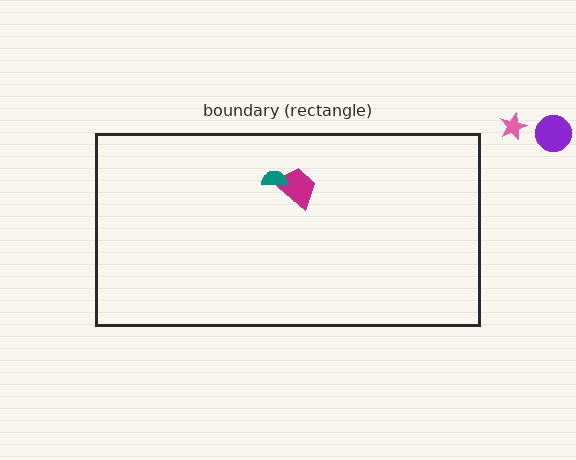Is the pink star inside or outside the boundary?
Outside.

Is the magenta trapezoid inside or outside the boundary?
Inside.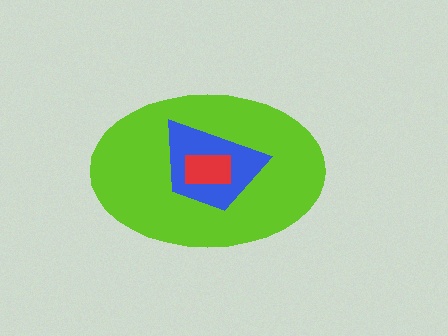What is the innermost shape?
The red rectangle.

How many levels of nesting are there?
3.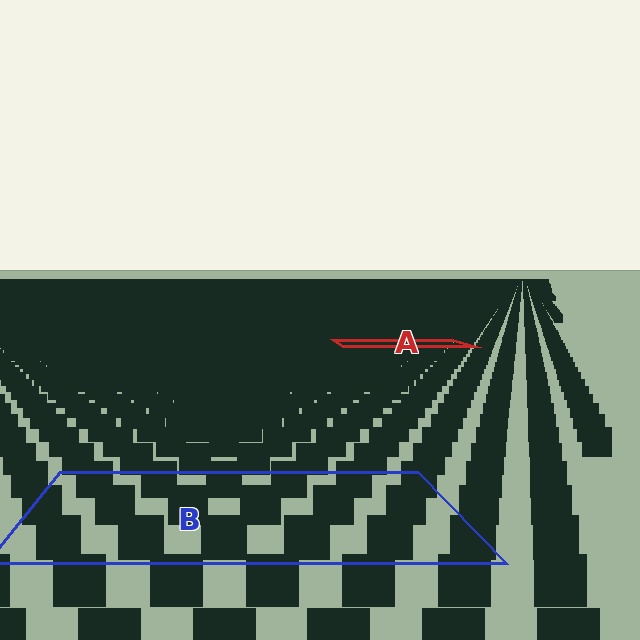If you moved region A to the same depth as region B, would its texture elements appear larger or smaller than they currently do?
They would appear larger. At a closer depth, the same texture elements are projected at a bigger on-screen size.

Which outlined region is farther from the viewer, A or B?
Region A is farther from the viewer — the texture elements inside it appear smaller and more densely packed.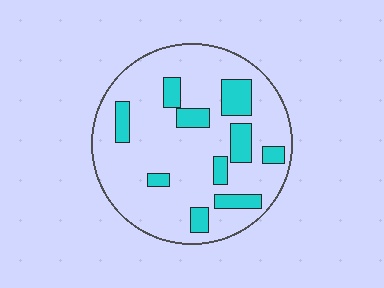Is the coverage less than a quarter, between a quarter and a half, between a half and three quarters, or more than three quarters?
Less than a quarter.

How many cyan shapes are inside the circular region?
10.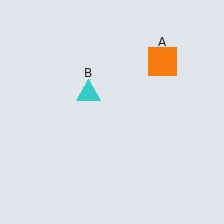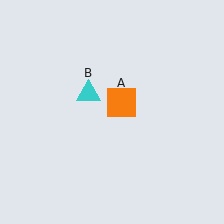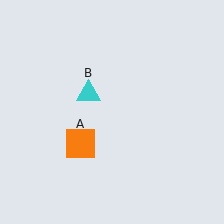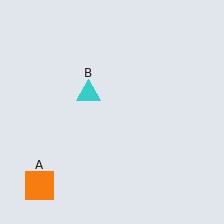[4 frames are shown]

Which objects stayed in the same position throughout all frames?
Cyan triangle (object B) remained stationary.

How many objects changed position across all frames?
1 object changed position: orange square (object A).